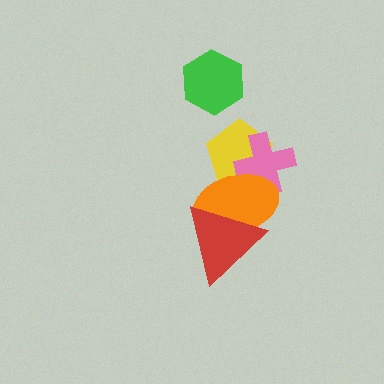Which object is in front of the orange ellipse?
The red triangle is in front of the orange ellipse.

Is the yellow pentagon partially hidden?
Yes, it is partially covered by another shape.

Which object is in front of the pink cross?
The orange ellipse is in front of the pink cross.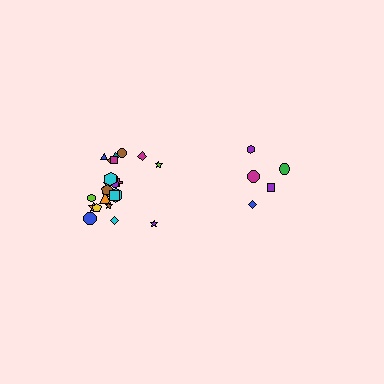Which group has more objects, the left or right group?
The left group.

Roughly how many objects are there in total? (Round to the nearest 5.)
Roughly 30 objects in total.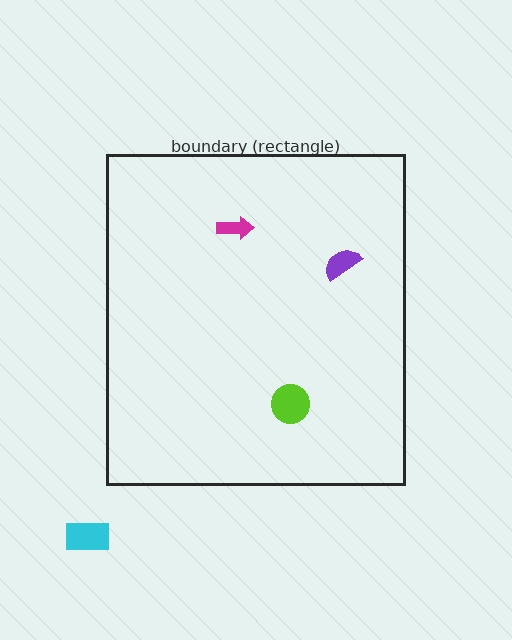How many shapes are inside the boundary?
3 inside, 1 outside.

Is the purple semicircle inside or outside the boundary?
Inside.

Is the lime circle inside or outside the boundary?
Inside.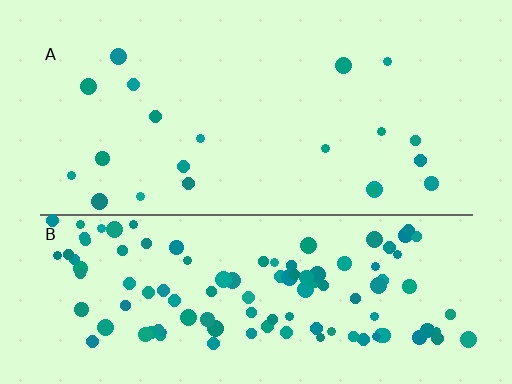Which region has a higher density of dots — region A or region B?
B (the bottom).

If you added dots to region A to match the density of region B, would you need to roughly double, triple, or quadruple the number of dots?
Approximately quadruple.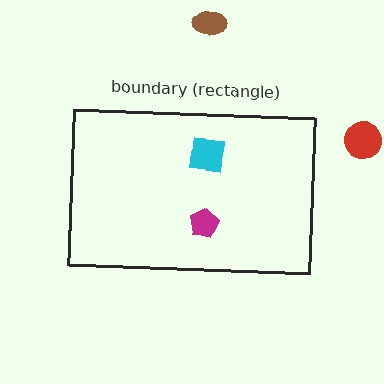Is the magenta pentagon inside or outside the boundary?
Inside.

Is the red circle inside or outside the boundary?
Outside.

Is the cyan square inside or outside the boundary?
Inside.